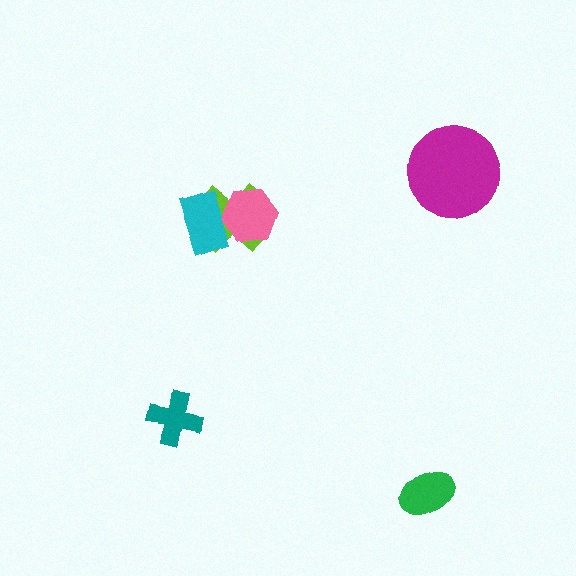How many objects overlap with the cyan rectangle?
2 objects overlap with the cyan rectangle.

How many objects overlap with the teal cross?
0 objects overlap with the teal cross.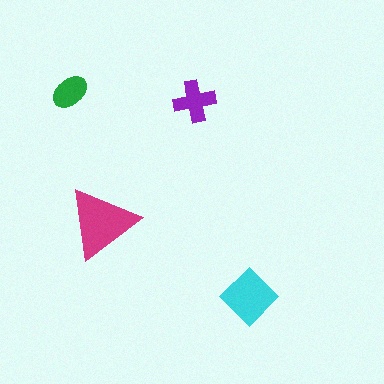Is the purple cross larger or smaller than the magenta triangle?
Smaller.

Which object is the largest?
The magenta triangle.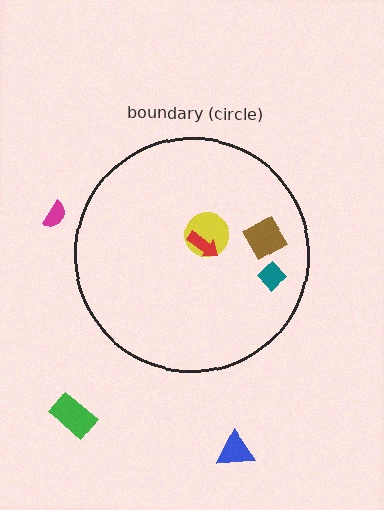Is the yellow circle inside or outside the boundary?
Inside.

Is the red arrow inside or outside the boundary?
Inside.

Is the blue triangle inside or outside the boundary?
Outside.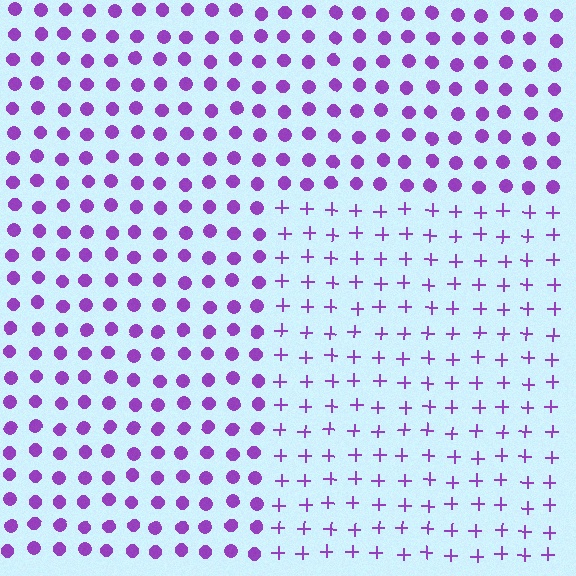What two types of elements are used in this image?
The image uses plus signs inside the rectangle region and circles outside it.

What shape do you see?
I see a rectangle.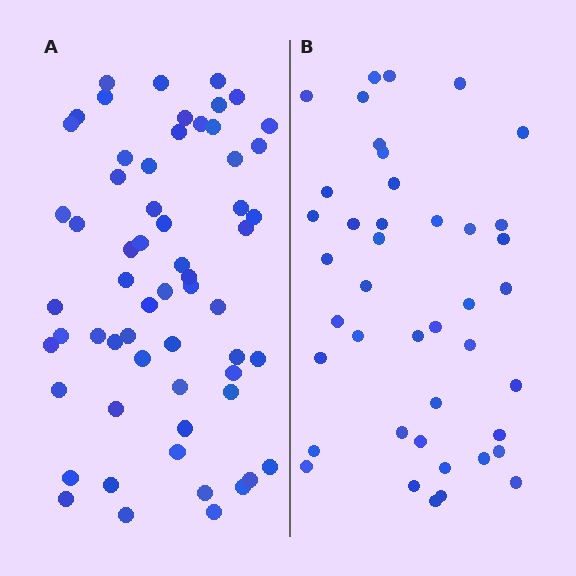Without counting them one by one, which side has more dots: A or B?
Region A (the left region) has more dots.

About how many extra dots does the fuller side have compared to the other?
Region A has approximately 20 more dots than region B.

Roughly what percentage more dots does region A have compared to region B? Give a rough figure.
About 45% more.